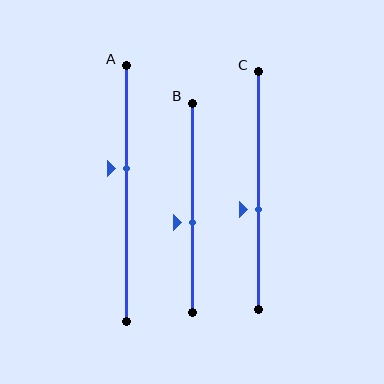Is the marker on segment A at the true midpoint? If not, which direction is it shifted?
No, the marker on segment A is shifted upward by about 10% of the segment length.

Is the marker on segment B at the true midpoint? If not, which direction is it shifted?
No, the marker on segment B is shifted downward by about 7% of the segment length.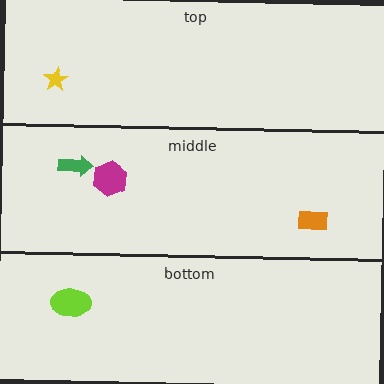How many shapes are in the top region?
1.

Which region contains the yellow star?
The top region.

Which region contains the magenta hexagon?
The middle region.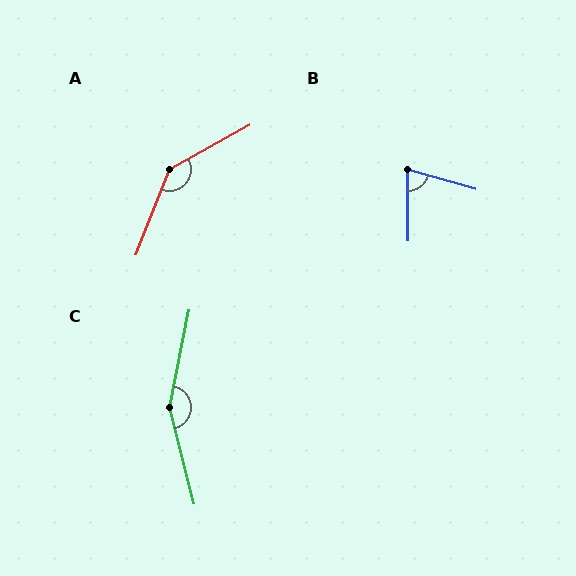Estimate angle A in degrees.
Approximately 140 degrees.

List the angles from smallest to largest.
B (74°), A (140°), C (154°).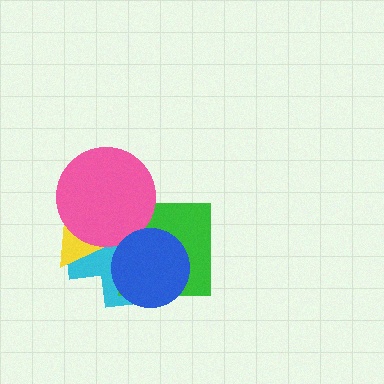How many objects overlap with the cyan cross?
4 objects overlap with the cyan cross.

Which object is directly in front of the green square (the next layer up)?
The yellow triangle is directly in front of the green square.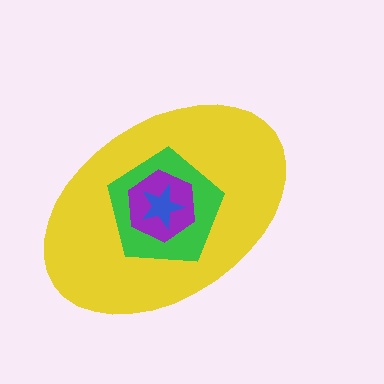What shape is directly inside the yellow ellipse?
The green pentagon.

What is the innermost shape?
The blue star.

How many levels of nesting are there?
4.